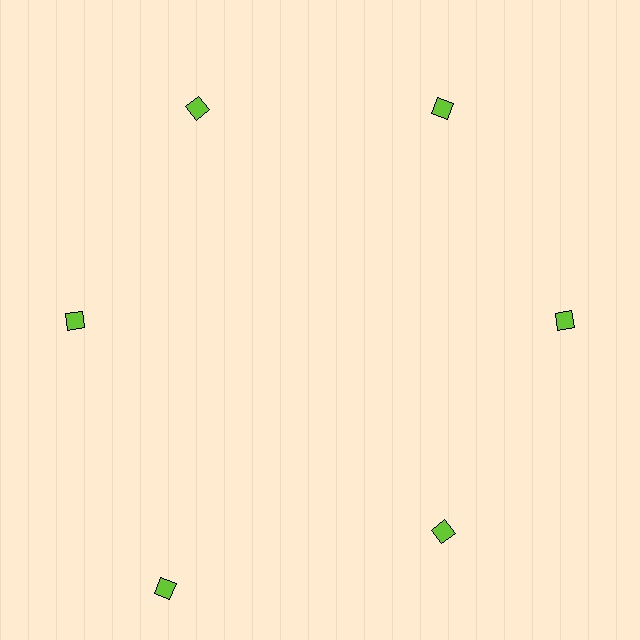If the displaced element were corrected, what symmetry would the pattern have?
It would have 6-fold rotational symmetry — the pattern would map onto itself every 60 degrees.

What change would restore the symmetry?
The symmetry would be restored by moving it inward, back onto the ring so that all 6 diamonds sit at equal angles and equal distance from the center.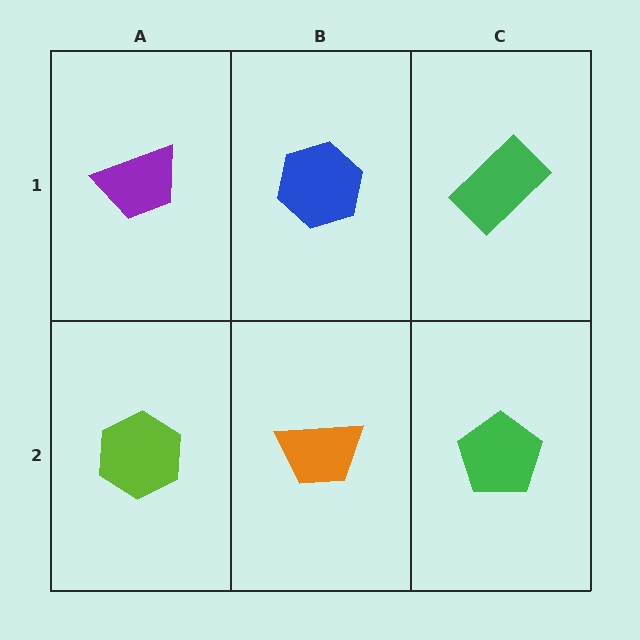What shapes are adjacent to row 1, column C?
A green pentagon (row 2, column C), a blue hexagon (row 1, column B).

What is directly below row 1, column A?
A lime hexagon.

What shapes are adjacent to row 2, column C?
A green rectangle (row 1, column C), an orange trapezoid (row 2, column B).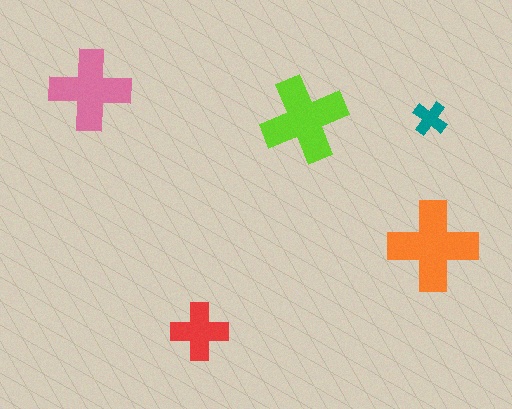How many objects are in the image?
There are 5 objects in the image.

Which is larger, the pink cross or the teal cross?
The pink one.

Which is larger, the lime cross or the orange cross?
The orange one.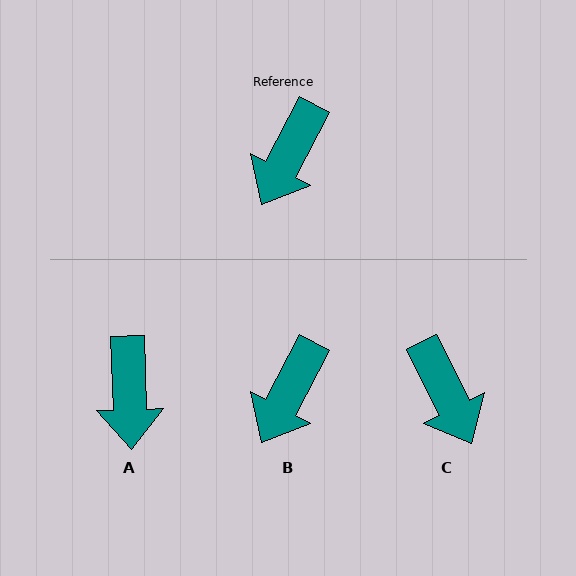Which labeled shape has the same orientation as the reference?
B.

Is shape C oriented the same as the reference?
No, it is off by about 54 degrees.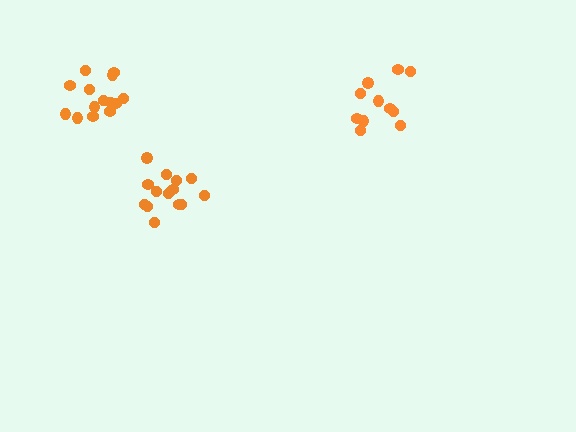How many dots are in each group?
Group 1: 11 dots, Group 2: 14 dots, Group 3: 14 dots (39 total).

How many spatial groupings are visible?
There are 3 spatial groupings.